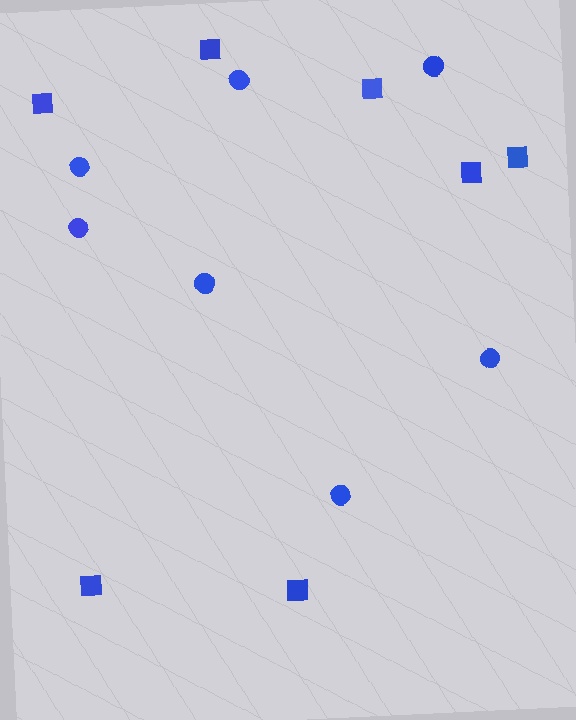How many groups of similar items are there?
There are 2 groups: one group of squares (7) and one group of circles (7).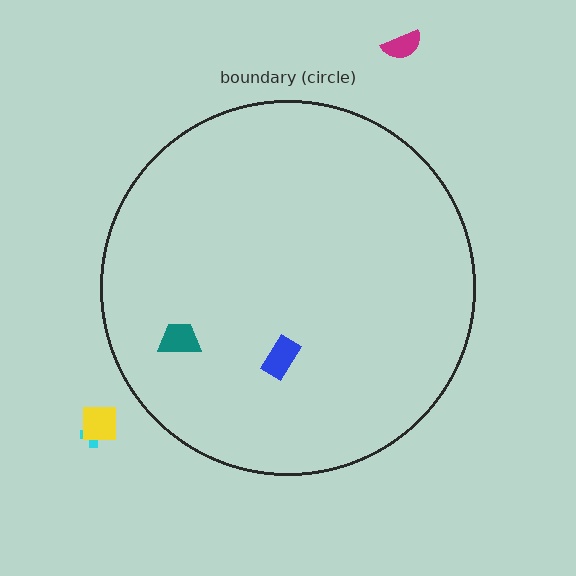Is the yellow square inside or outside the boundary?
Outside.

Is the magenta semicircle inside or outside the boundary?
Outside.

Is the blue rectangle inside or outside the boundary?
Inside.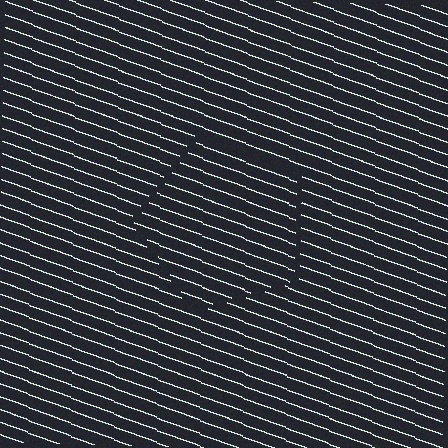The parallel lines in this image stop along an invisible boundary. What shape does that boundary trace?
An illusory pentagon. The interior of the shape contains the same grating, shifted by half a period — the contour is defined by the phase discontinuity where line-ends from the inner and outer gratings abut.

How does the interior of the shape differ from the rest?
The interior of the shape contains the same grating, shifted by half a period — the contour is defined by the phase discontinuity where line-ends from the inner and outer gratings abut.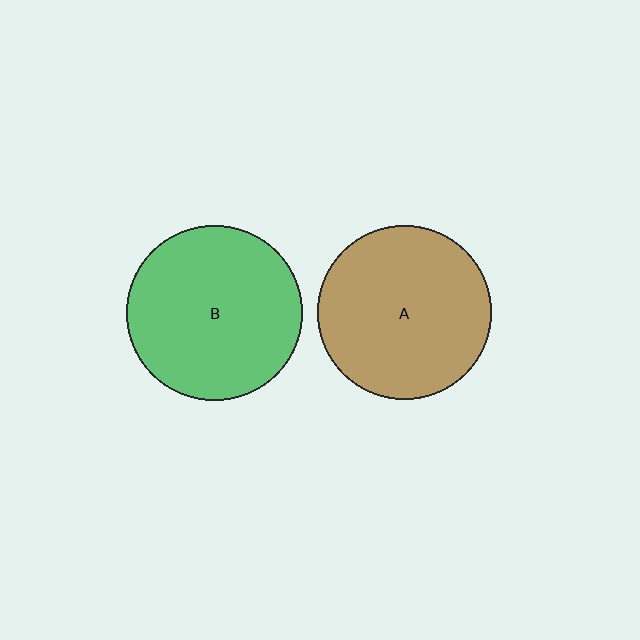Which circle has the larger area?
Circle B (green).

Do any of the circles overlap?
No, none of the circles overlap.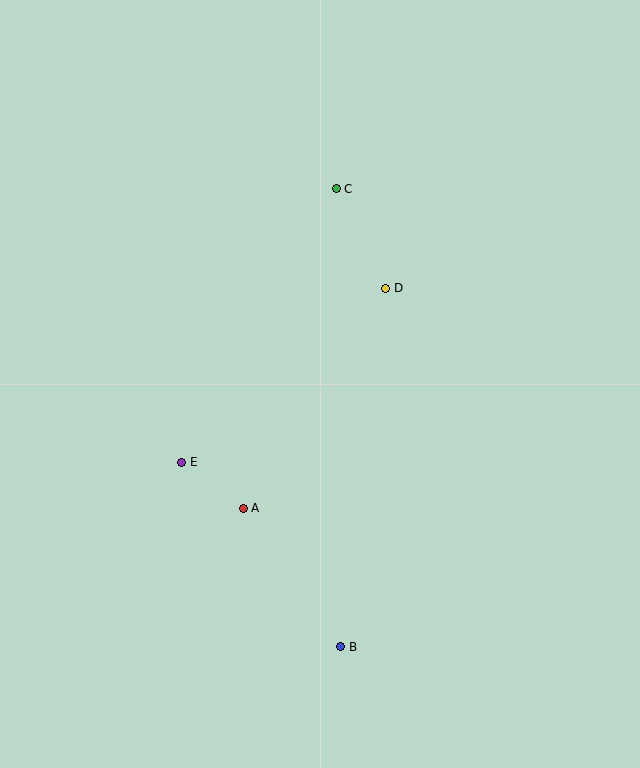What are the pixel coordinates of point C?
Point C is at (336, 189).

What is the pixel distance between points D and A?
The distance between D and A is 262 pixels.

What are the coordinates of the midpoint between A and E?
The midpoint between A and E is at (212, 485).